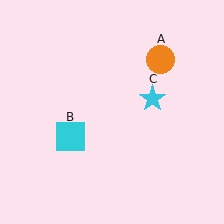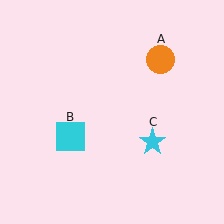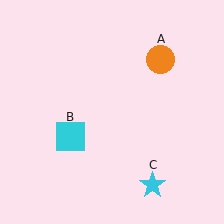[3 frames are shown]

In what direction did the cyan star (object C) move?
The cyan star (object C) moved down.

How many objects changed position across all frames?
1 object changed position: cyan star (object C).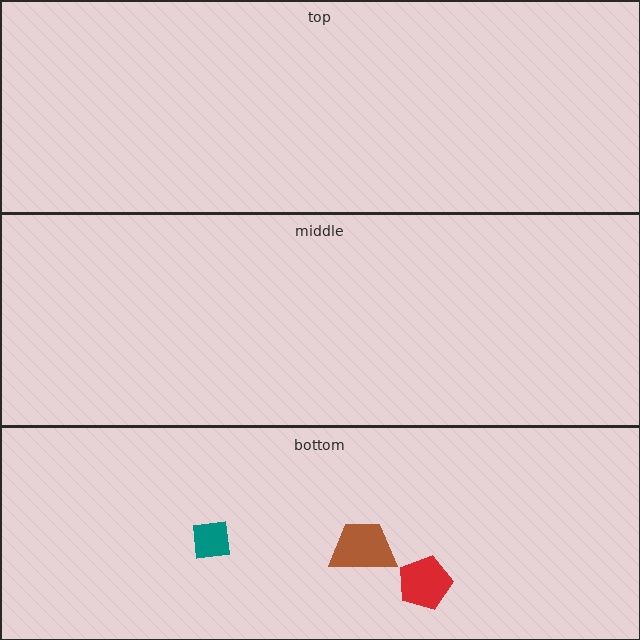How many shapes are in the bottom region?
3.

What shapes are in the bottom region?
The red pentagon, the brown trapezoid, the teal square.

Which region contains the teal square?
The bottom region.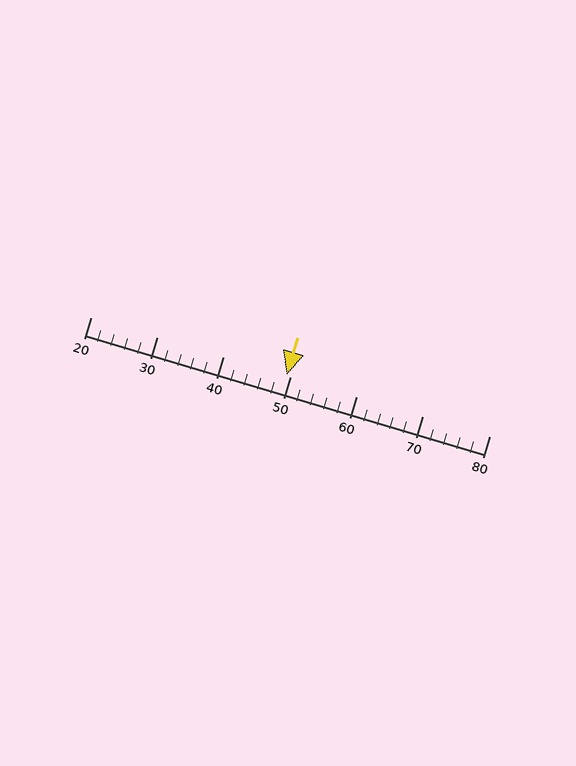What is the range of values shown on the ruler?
The ruler shows values from 20 to 80.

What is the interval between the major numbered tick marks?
The major tick marks are spaced 10 units apart.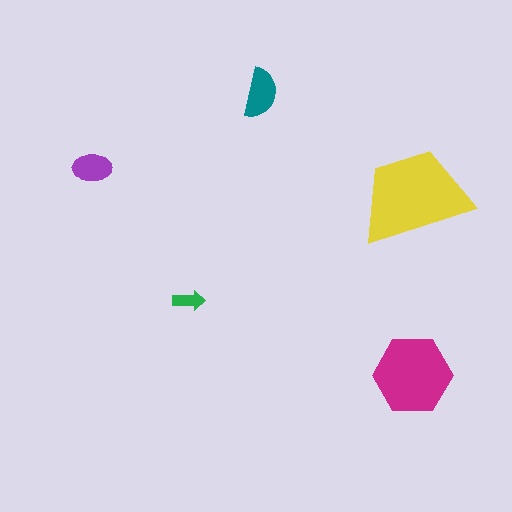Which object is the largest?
The yellow trapezoid.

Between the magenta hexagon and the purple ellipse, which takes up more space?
The magenta hexagon.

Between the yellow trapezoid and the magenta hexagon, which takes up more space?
The yellow trapezoid.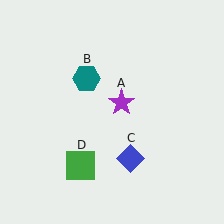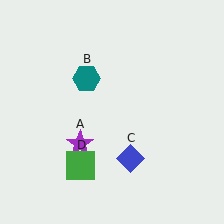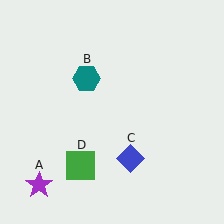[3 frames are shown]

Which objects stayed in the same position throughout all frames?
Teal hexagon (object B) and blue diamond (object C) and green square (object D) remained stationary.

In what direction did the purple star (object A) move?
The purple star (object A) moved down and to the left.